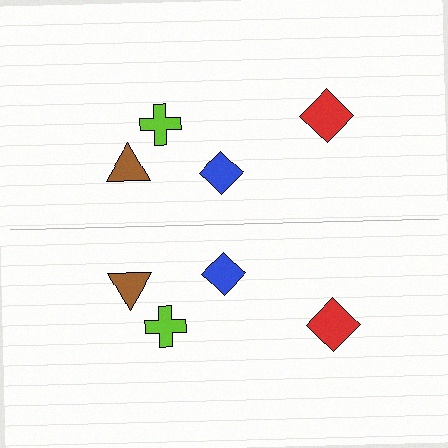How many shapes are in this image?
There are 8 shapes in this image.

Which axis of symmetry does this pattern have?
The pattern has a horizontal axis of symmetry running through the center of the image.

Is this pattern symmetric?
Yes, this pattern has bilateral (reflection) symmetry.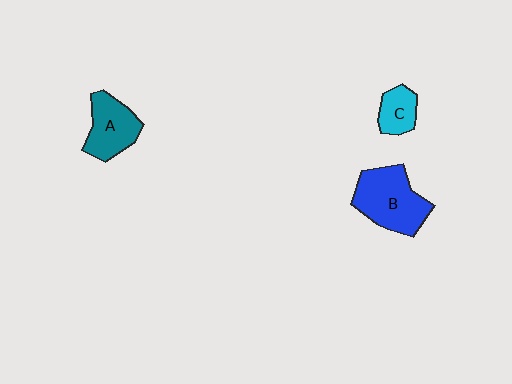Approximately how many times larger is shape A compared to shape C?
Approximately 1.7 times.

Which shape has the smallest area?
Shape C (cyan).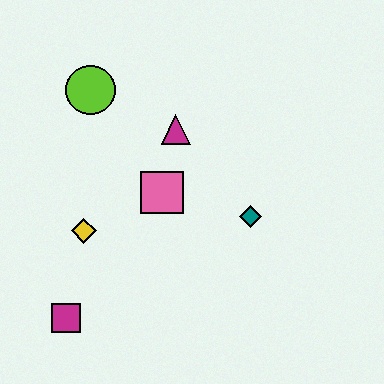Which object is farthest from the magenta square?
The lime circle is farthest from the magenta square.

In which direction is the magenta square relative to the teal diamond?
The magenta square is to the left of the teal diamond.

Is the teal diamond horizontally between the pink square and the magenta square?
No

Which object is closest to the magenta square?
The yellow diamond is closest to the magenta square.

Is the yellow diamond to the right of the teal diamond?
No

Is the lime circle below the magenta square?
No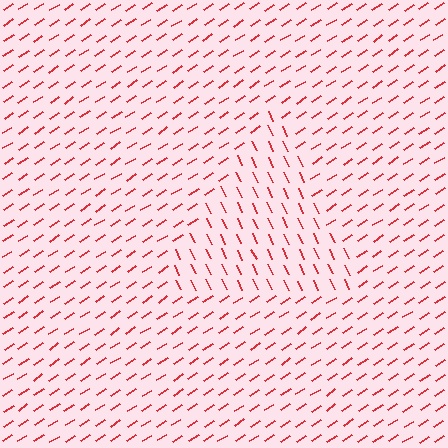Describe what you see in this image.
The image is filled with small red line segments. A triangle region in the image has lines oriented differently from the surrounding lines, creating a visible texture boundary.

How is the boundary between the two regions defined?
The boundary is defined purely by a change in line orientation (approximately 82 degrees difference). All lines are the same color and thickness.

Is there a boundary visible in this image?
Yes, there is a texture boundary formed by a change in line orientation.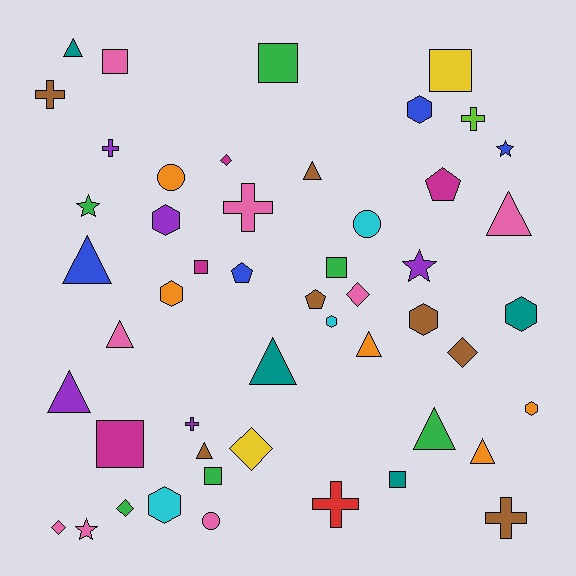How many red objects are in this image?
There is 1 red object.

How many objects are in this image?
There are 50 objects.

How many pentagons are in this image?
There are 3 pentagons.